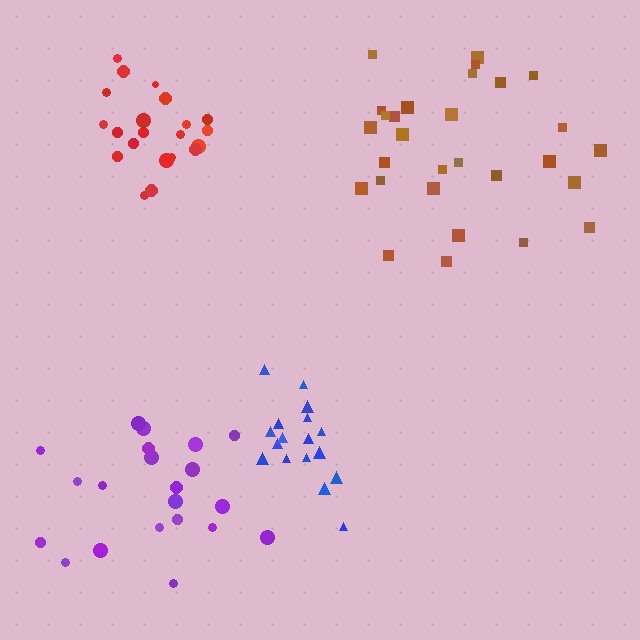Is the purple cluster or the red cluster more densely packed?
Red.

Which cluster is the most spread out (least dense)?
Purple.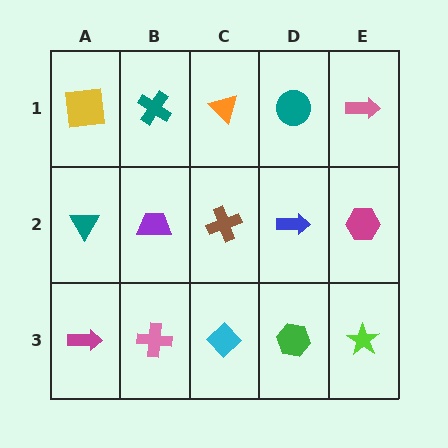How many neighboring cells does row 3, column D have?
3.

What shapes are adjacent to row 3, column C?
A brown cross (row 2, column C), a pink cross (row 3, column B), a green hexagon (row 3, column D).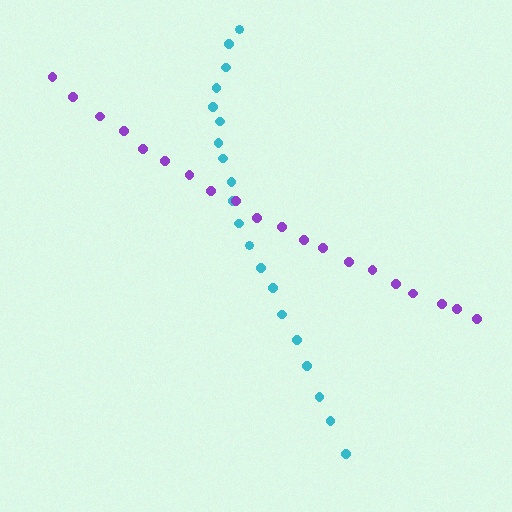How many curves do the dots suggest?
There are 2 distinct paths.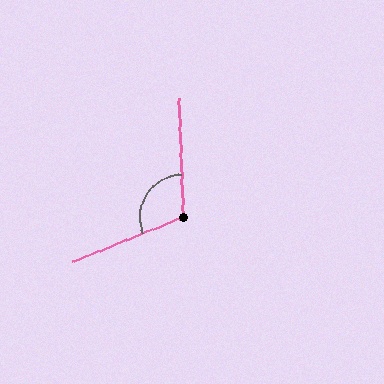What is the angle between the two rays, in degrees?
Approximately 110 degrees.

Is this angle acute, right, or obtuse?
It is obtuse.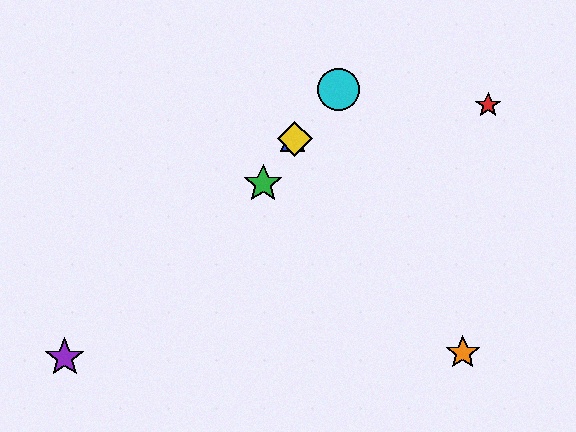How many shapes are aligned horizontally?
2 shapes (the blue triangle, the yellow diamond) are aligned horizontally.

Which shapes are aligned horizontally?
The blue triangle, the yellow diamond are aligned horizontally.